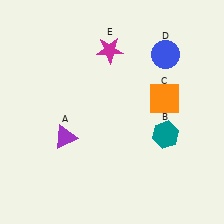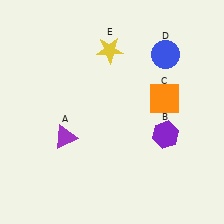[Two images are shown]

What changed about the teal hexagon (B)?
In Image 1, B is teal. In Image 2, it changed to purple.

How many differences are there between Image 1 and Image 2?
There are 2 differences between the two images.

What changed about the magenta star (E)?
In Image 1, E is magenta. In Image 2, it changed to yellow.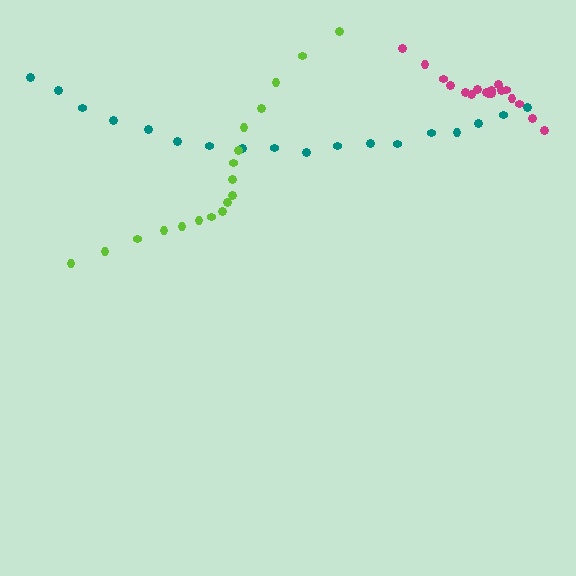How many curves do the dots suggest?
There are 3 distinct paths.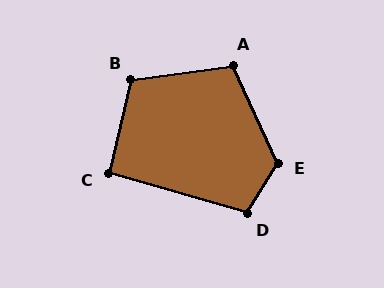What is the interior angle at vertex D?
Approximately 106 degrees (obtuse).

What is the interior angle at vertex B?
Approximately 111 degrees (obtuse).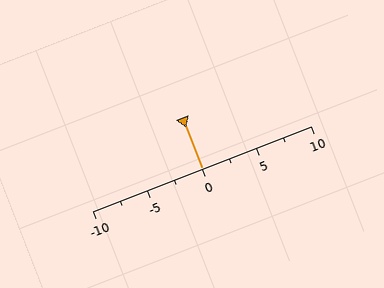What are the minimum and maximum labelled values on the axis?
The axis runs from -10 to 10.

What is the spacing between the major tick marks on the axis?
The major ticks are spaced 5 apart.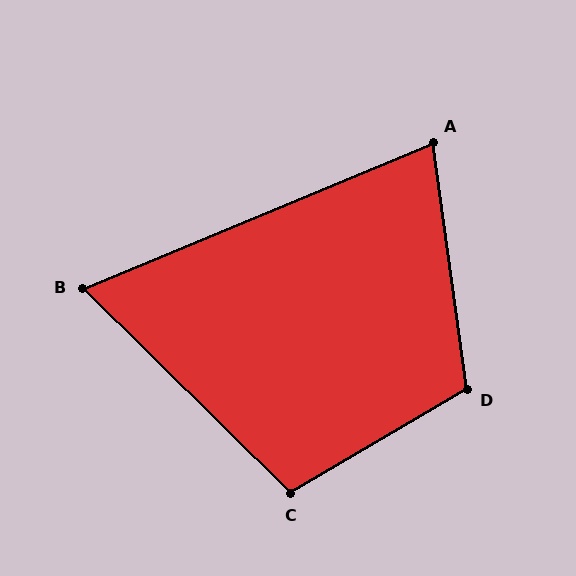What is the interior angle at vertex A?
Approximately 75 degrees (acute).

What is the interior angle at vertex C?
Approximately 105 degrees (obtuse).